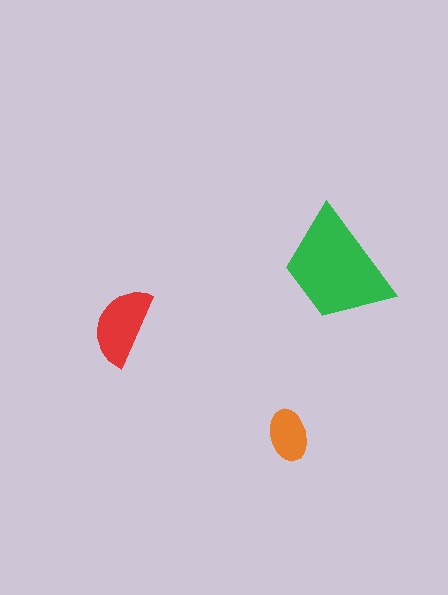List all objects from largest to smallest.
The green trapezoid, the red semicircle, the orange ellipse.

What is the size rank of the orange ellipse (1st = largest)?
3rd.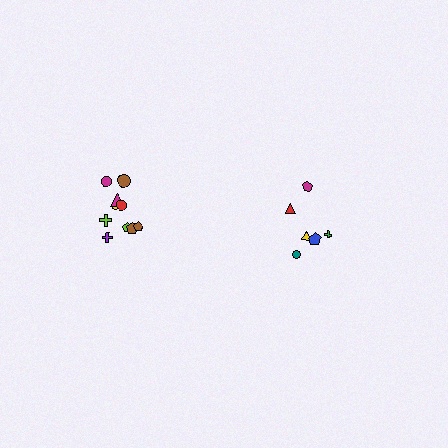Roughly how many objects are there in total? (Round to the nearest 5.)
Roughly 15 objects in total.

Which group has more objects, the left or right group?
The left group.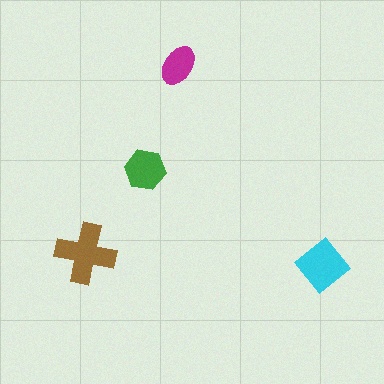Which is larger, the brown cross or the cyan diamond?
The brown cross.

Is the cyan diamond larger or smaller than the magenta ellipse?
Larger.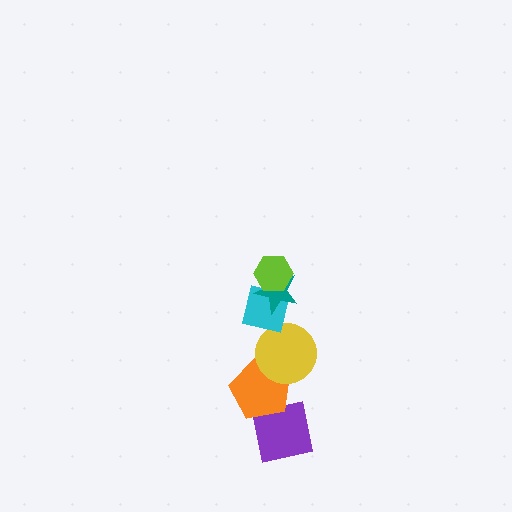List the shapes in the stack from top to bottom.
From top to bottom: the lime hexagon, the teal star, the cyan square, the yellow circle, the orange pentagon, the purple square.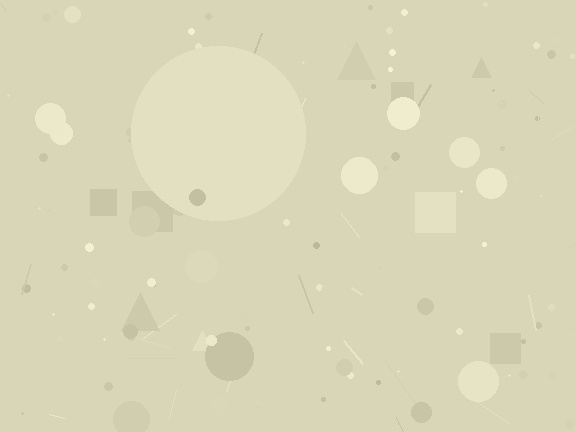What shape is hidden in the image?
A circle is hidden in the image.